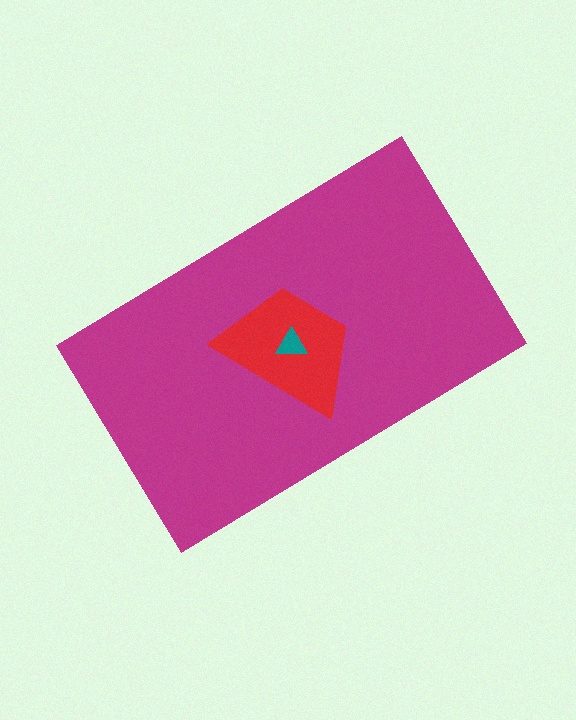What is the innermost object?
The teal triangle.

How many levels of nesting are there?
3.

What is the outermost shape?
The magenta rectangle.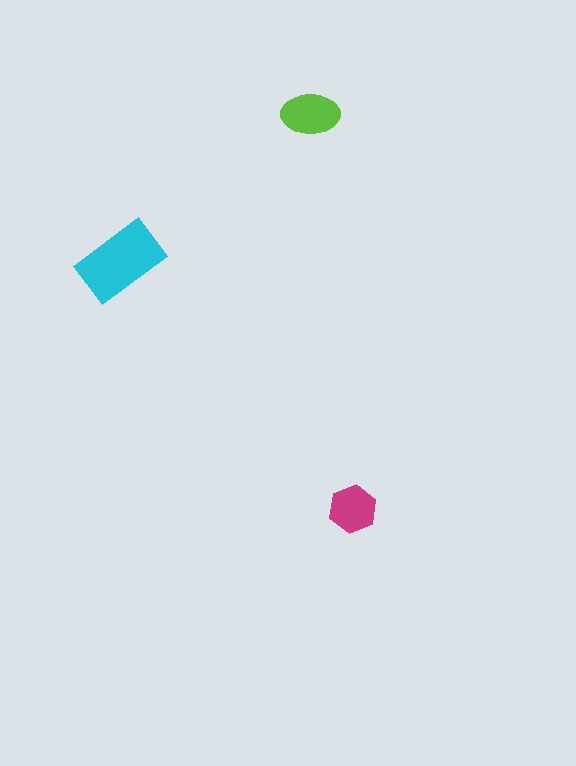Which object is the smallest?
The magenta hexagon.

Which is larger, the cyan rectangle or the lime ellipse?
The cyan rectangle.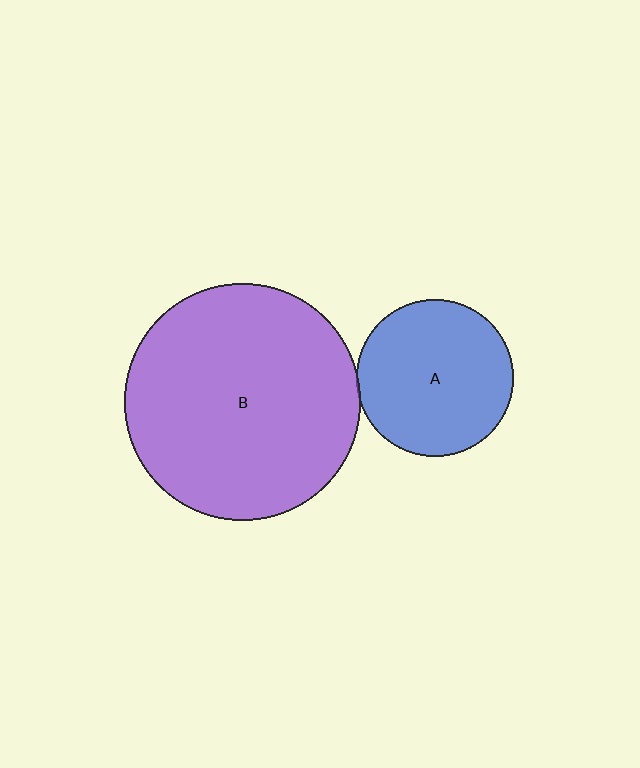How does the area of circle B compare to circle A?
Approximately 2.3 times.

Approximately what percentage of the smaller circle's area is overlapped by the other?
Approximately 5%.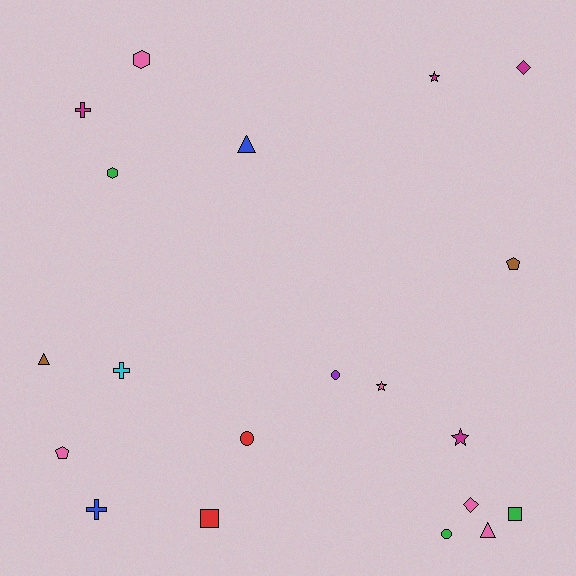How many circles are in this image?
There are 3 circles.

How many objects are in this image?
There are 20 objects.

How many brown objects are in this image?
There are 2 brown objects.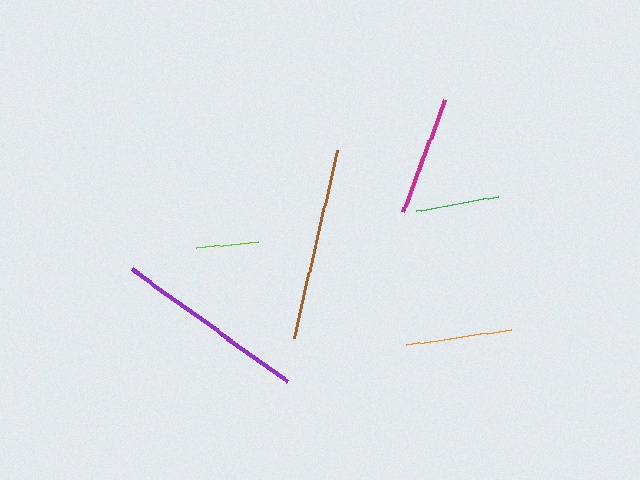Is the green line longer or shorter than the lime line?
The green line is longer than the lime line.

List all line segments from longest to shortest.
From longest to shortest: brown, purple, magenta, orange, green, lime.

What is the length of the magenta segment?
The magenta segment is approximately 120 pixels long.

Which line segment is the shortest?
The lime line is the shortest at approximately 62 pixels.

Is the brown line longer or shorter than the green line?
The brown line is longer than the green line.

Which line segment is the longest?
The brown line is the longest at approximately 192 pixels.